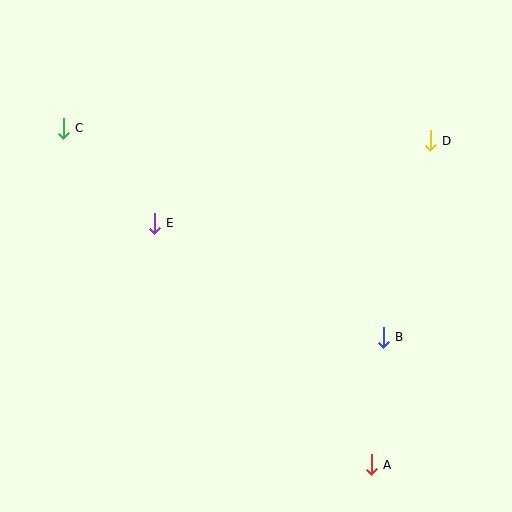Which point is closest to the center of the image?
Point E at (154, 223) is closest to the center.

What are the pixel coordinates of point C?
Point C is at (63, 128).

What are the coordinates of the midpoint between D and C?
The midpoint between D and C is at (247, 134).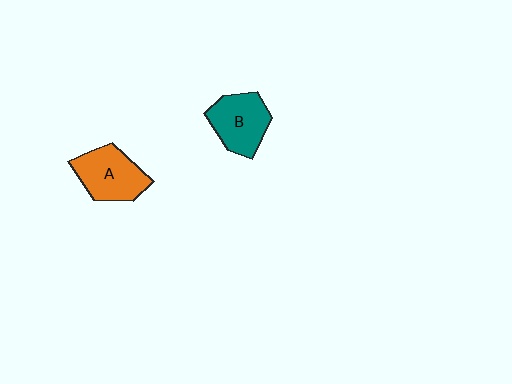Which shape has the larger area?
Shape A (orange).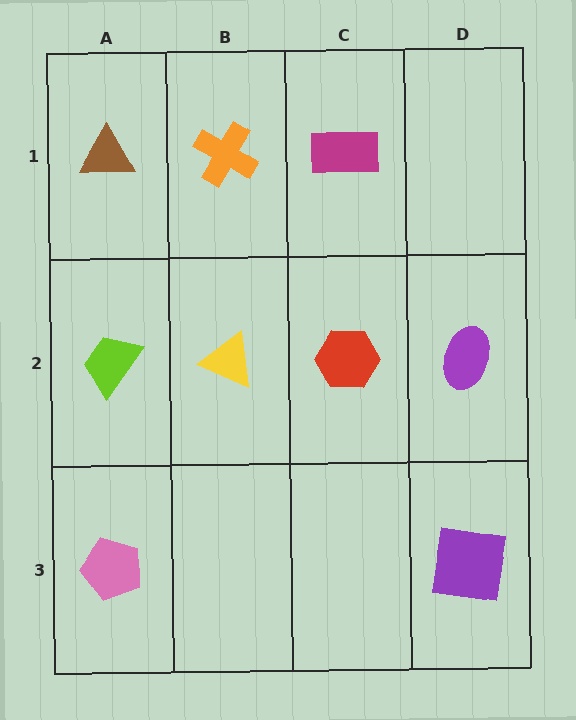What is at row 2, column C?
A red hexagon.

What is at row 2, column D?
A purple ellipse.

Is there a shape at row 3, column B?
No, that cell is empty.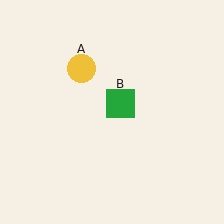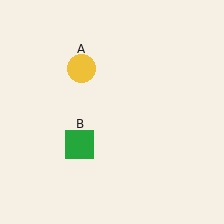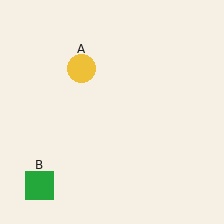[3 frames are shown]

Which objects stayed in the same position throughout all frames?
Yellow circle (object A) remained stationary.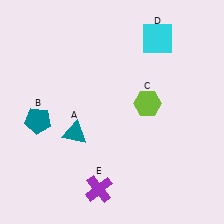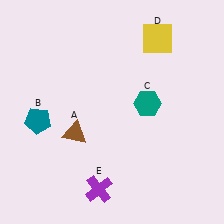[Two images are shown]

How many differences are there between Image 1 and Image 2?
There are 3 differences between the two images.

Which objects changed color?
A changed from teal to brown. C changed from lime to teal. D changed from cyan to yellow.